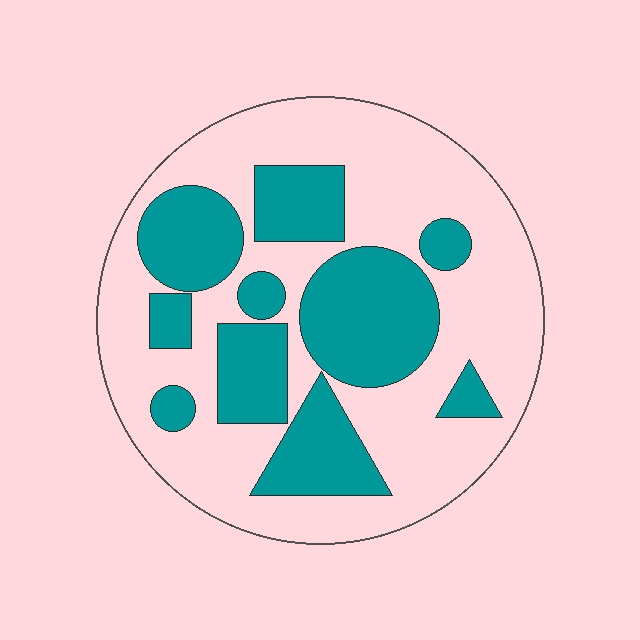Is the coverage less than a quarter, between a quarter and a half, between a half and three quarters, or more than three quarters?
Between a quarter and a half.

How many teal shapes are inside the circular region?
10.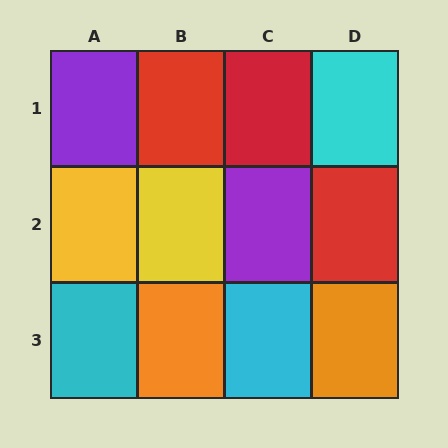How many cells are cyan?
3 cells are cyan.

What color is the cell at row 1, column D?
Cyan.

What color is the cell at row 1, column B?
Red.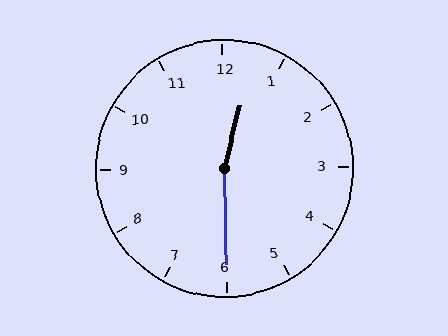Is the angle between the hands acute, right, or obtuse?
It is obtuse.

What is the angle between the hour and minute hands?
Approximately 165 degrees.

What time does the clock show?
12:30.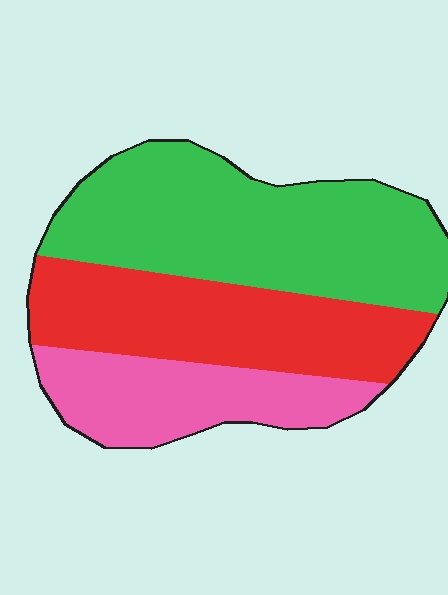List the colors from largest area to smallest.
From largest to smallest: green, red, pink.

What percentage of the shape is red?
Red covers roughly 35% of the shape.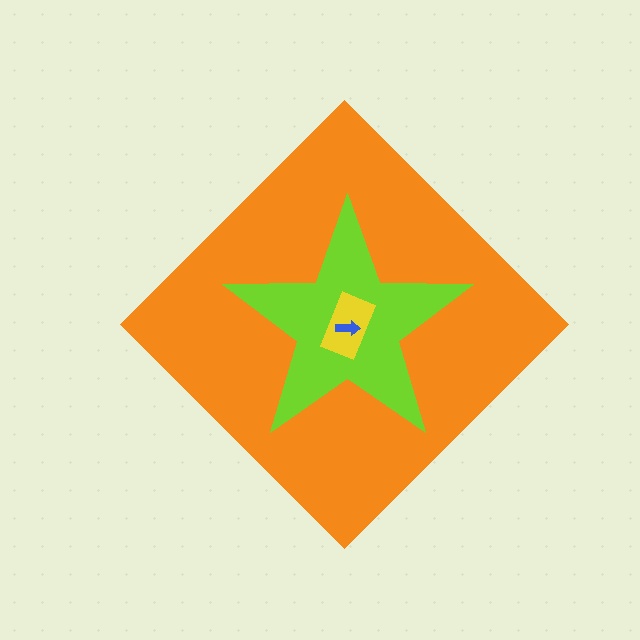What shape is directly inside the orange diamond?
The lime star.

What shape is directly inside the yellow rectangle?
The blue arrow.